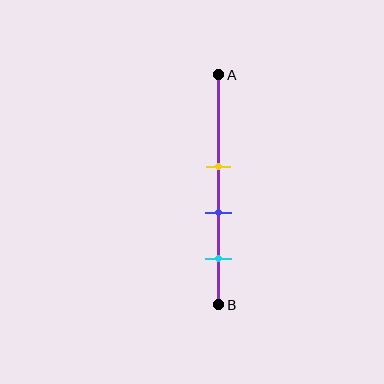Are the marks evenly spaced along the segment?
Yes, the marks are approximately evenly spaced.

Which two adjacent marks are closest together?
The yellow and blue marks are the closest adjacent pair.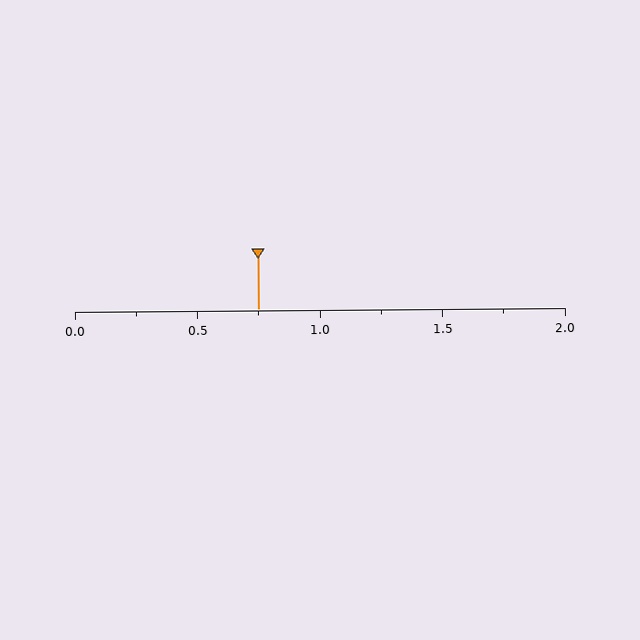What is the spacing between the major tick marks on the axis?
The major ticks are spaced 0.5 apart.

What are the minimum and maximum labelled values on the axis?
The axis runs from 0.0 to 2.0.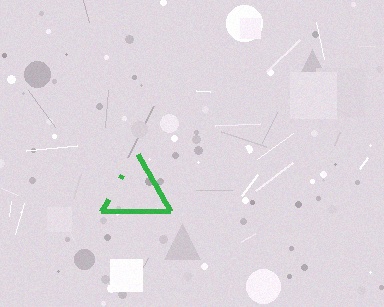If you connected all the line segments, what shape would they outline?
They would outline a triangle.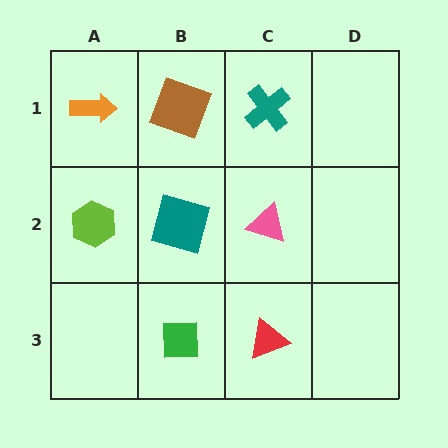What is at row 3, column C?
A red triangle.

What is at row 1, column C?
A teal cross.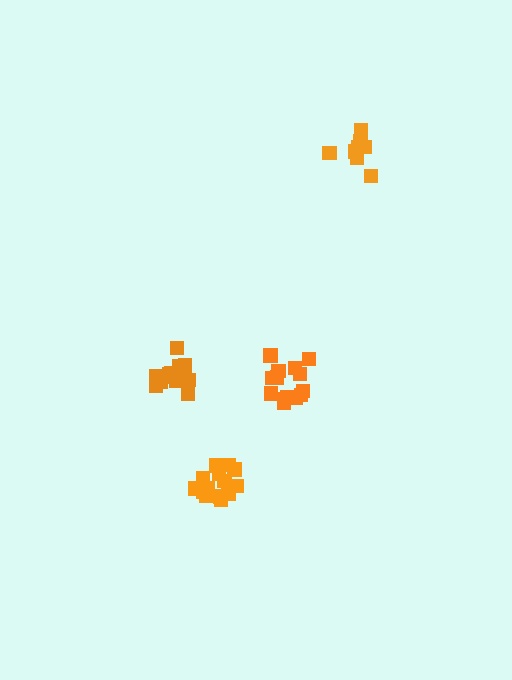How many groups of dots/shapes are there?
There are 4 groups.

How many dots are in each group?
Group 1: 14 dots, Group 2: 9 dots, Group 3: 14 dots, Group 4: 14 dots (51 total).